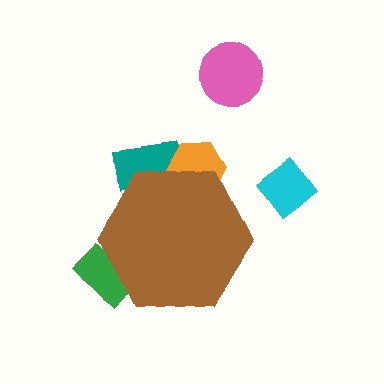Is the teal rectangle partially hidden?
Yes, the teal rectangle is partially hidden behind the brown hexagon.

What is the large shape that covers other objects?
A brown hexagon.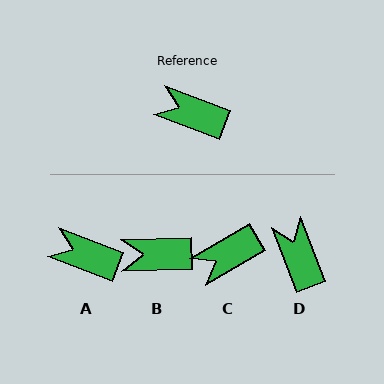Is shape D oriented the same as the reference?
No, it is off by about 48 degrees.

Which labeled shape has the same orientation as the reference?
A.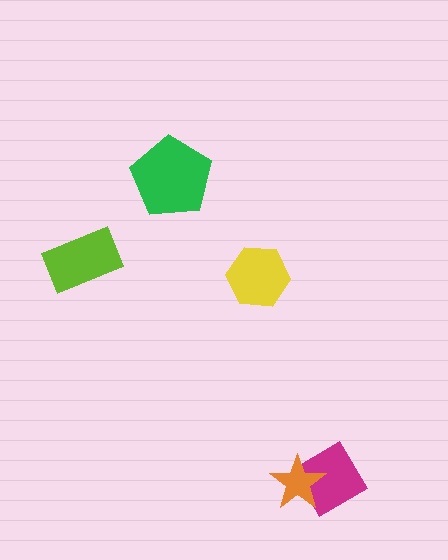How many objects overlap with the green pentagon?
0 objects overlap with the green pentagon.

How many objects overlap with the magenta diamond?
1 object overlaps with the magenta diamond.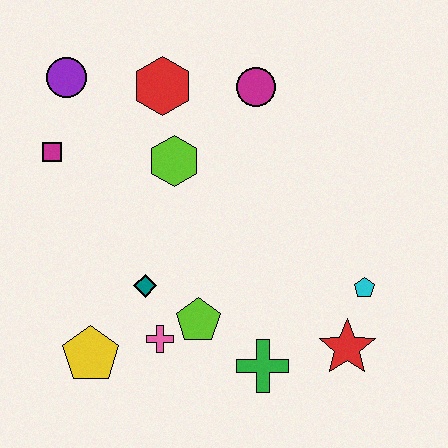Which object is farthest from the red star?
The purple circle is farthest from the red star.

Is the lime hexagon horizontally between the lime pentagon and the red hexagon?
Yes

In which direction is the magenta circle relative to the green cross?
The magenta circle is above the green cross.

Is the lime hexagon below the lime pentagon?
No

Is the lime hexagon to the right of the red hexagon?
Yes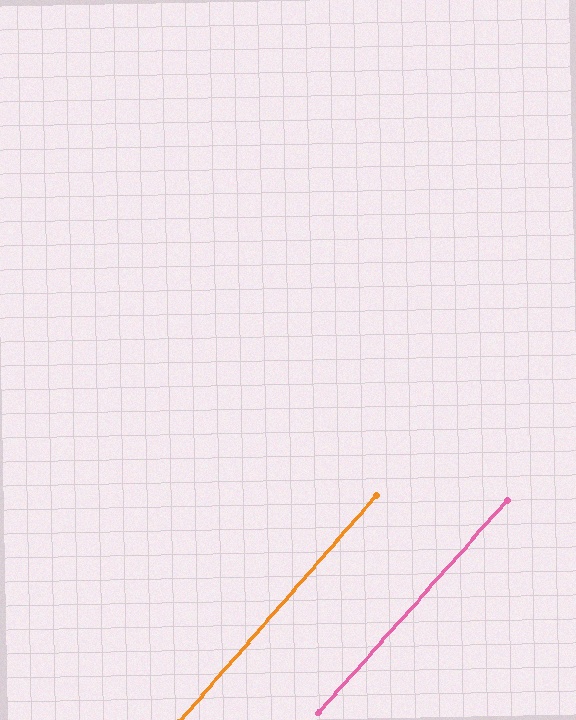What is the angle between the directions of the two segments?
Approximately 1 degree.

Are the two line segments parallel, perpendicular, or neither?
Parallel — their directions differ by only 0.6°.